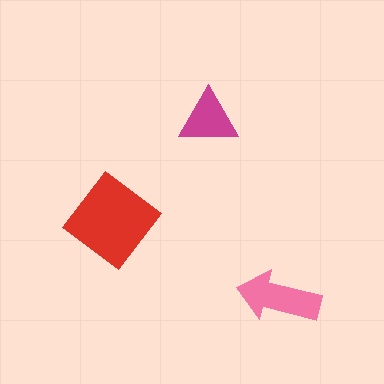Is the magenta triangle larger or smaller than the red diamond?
Smaller.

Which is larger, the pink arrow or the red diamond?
The red diamond.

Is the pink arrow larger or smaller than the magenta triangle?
Larger.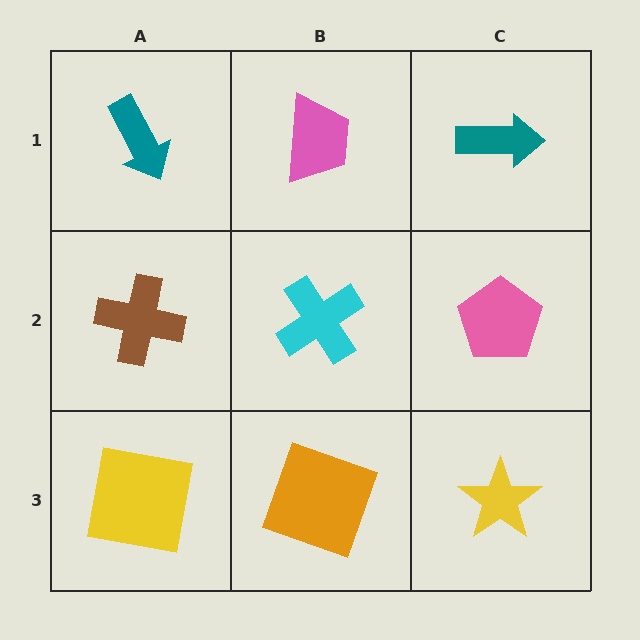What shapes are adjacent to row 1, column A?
A brown cross (row 2, column A), a pink trapezoid (row 1, column B).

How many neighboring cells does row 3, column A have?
2.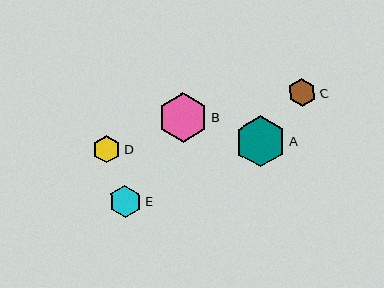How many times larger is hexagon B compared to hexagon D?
Hexagon B is approximately 1.8 times the size of hexagon D.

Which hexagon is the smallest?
Hexagon D is the smallest with a size of approximately 28 pixels.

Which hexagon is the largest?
Hexagon A is the largest with a size of approximately 51 pixels.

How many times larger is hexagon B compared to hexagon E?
Hexagon B is approximately 1.5 times the size of hexagon E.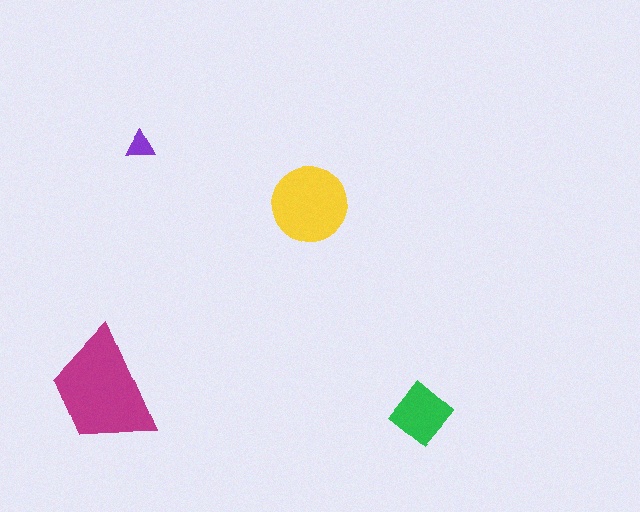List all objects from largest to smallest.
The magenta trapezoid, the yellow circle, the green diamond, the purple triangle.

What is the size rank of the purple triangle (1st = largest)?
4th.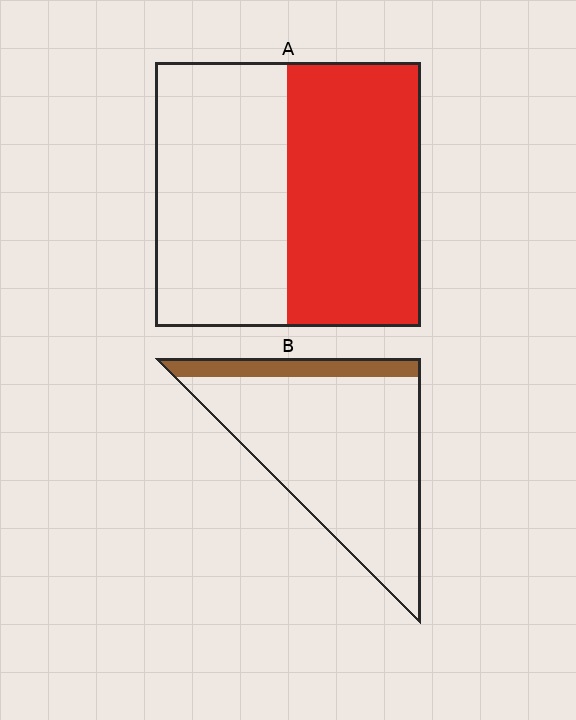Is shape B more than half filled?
No.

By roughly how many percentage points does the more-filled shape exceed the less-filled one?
By roughly 35 percentage points (A over B).